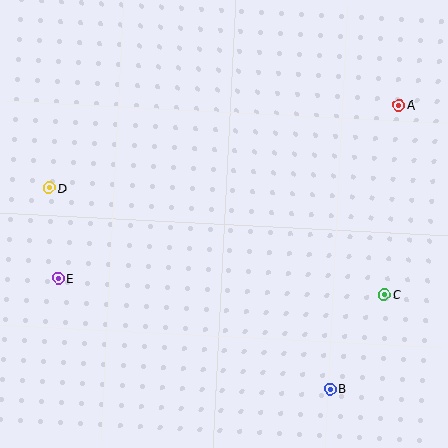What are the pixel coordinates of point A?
Point A is at (399, 105).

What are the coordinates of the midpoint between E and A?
The midpoint between E and A is at (229, 192).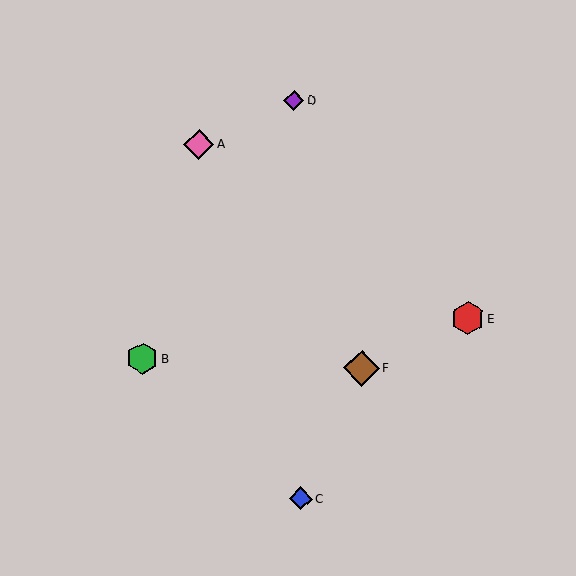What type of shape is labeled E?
Shape E is a red hexagon.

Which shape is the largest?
The brown diamond (labeled F) is the largest.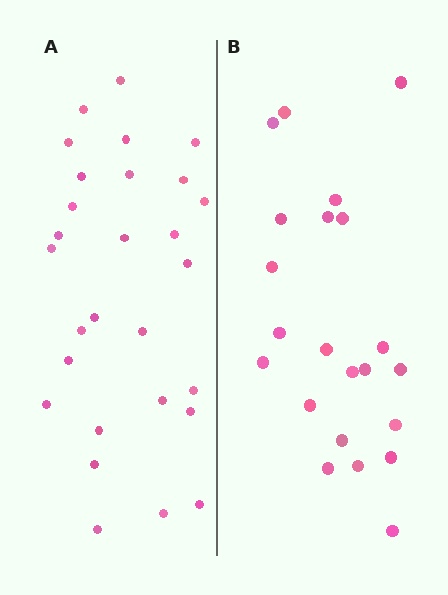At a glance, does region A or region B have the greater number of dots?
Region A (the left region) has more dots.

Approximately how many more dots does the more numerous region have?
Region A has about 6 more dots than region B.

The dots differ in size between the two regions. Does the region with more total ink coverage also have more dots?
No. Region B has more total ink coverage because its dots are larger, but region A actually contains more individual dots. Total area can be misleading — the number of items is what matters here.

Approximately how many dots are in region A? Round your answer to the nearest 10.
About 30 dots. (The exact count is 28, which rounds to 30.)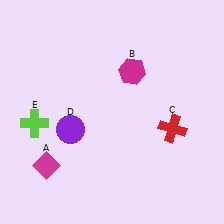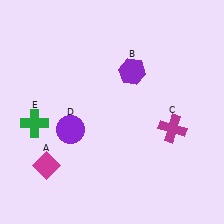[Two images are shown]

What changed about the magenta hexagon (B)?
In Image 1, B is magenta. In Image 2, it changed to purple.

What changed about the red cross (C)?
In Image 1, C is red. In Image 2, it changed to magenta.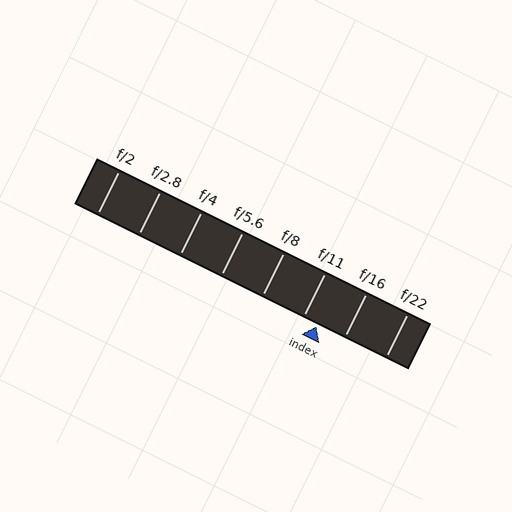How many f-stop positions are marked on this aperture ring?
There are 8 f-stop positions marked.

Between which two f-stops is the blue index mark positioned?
The index mark is between f/11 and f/16.